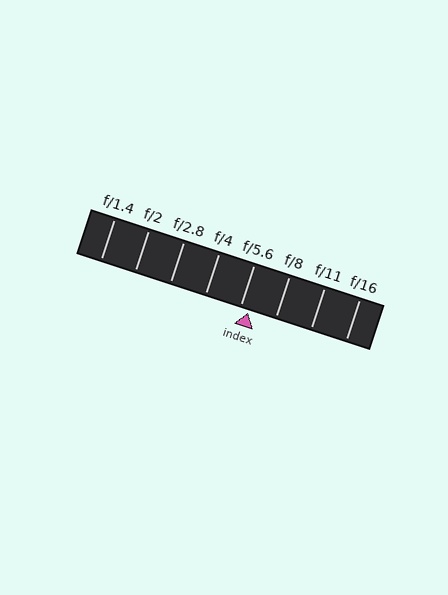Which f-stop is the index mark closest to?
The index mark is closest to f/5.6.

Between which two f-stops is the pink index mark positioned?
The index mark is between f/5.6 and f/8.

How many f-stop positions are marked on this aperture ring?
There are 8 f-stop positions marked.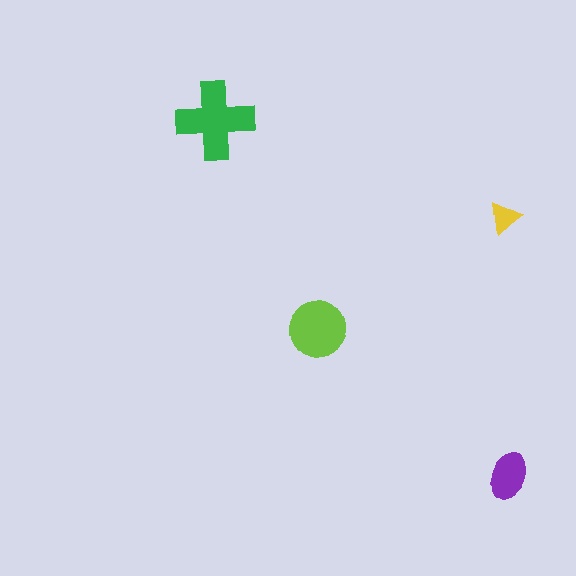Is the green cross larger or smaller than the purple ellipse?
Larger.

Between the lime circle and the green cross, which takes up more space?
The green cross.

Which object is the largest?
The green cross.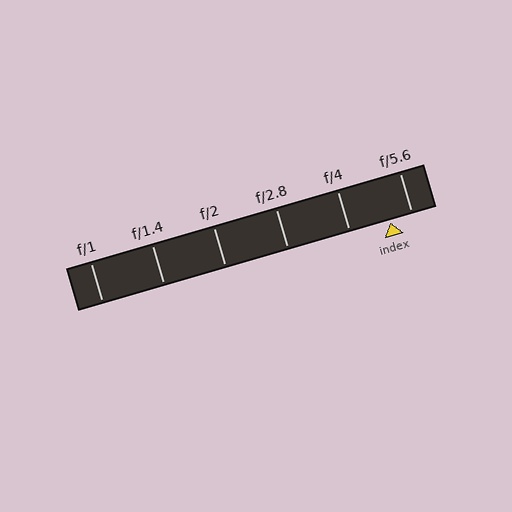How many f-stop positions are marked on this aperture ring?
There are 6 f-stop positions marked.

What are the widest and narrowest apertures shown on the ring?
The widest aperture shown is f/1 and the narrowest is f/5.6.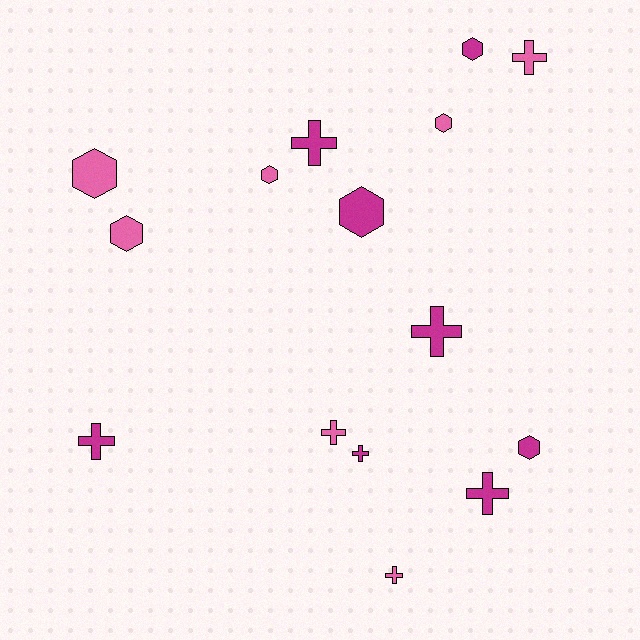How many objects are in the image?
There are 15 objects.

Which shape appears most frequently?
Cross, with 8 objects.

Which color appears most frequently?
Magenta, with 8 objects.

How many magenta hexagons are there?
There are 3 magenta hexagons.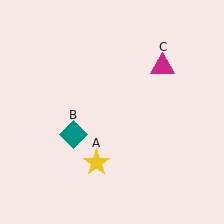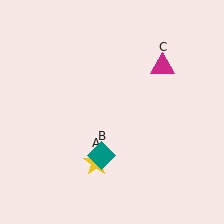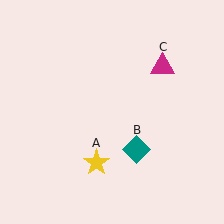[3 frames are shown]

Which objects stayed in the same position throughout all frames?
Yellow star (object A) and magenta triangle (object C) remained stationary.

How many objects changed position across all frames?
1 object changed position: teal diamond (object B).